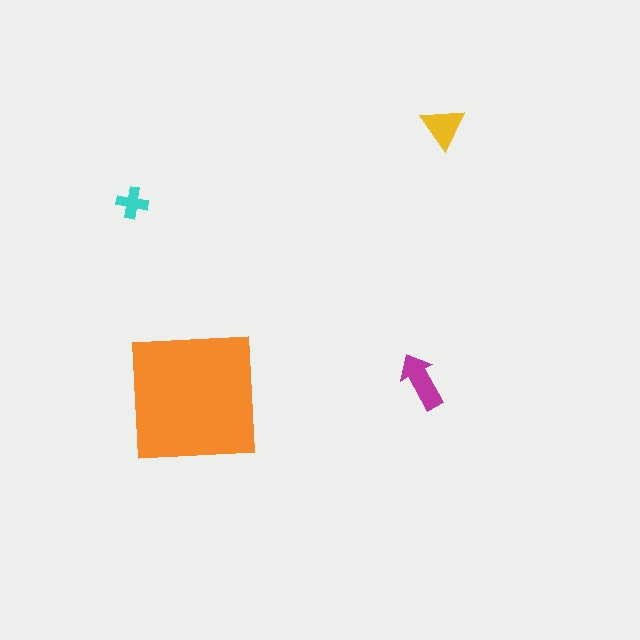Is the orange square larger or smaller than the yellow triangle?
Larger.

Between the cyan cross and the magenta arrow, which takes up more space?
The magenta arrow.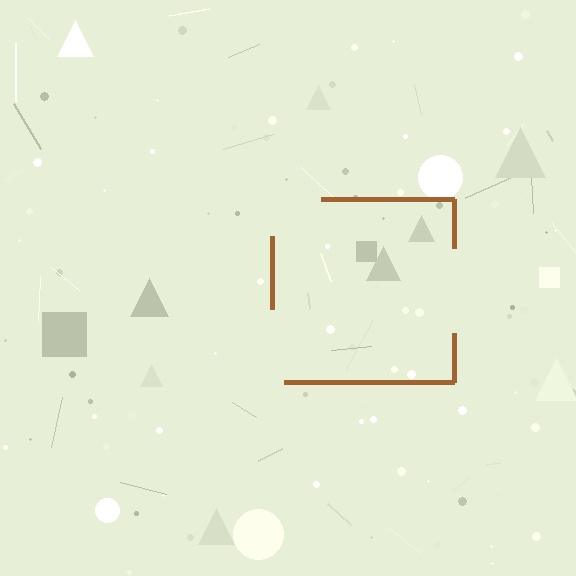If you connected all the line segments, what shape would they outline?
They would outline a square.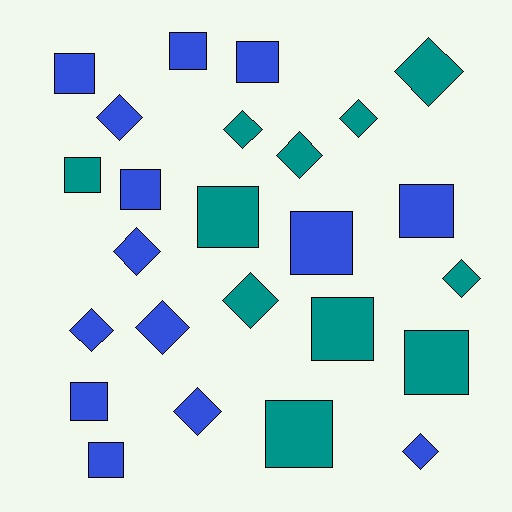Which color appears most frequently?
Blue, with 14 objects.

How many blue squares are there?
There are 8 blue squares.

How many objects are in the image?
There are 25 objects.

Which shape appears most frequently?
Square, with 13 objects.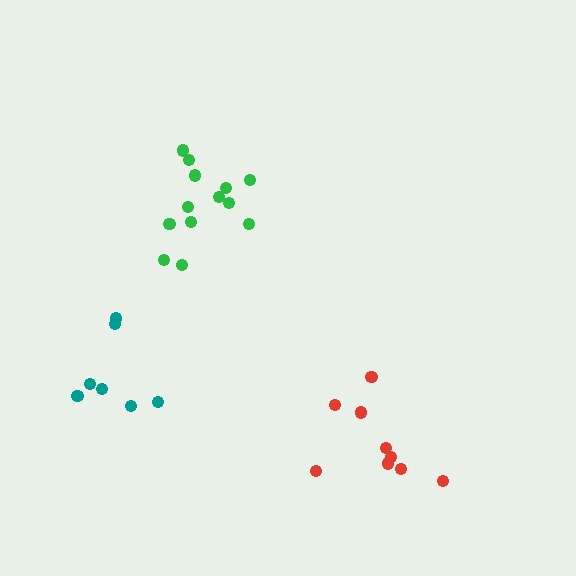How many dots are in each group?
Group 1: 13 dots, Group 2: 7 dots, Group 3: 9 dots (29 total).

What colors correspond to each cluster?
The clusters are colored: green, teal, red.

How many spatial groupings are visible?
There are 3 spatial groupings.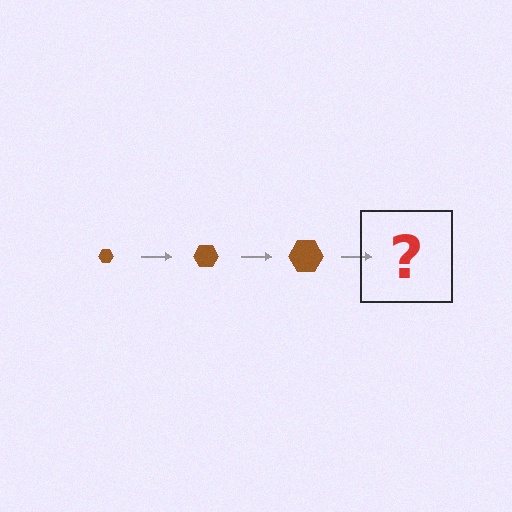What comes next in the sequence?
The next element should be a brown hexagon, larger than the previous one.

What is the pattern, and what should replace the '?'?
The pattern is that the hexagon gets progressively larger each step. The '?' should be a brown hexagon, larger than the previous one.